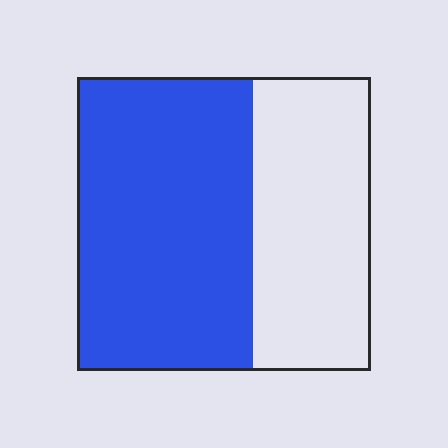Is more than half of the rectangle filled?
Yes.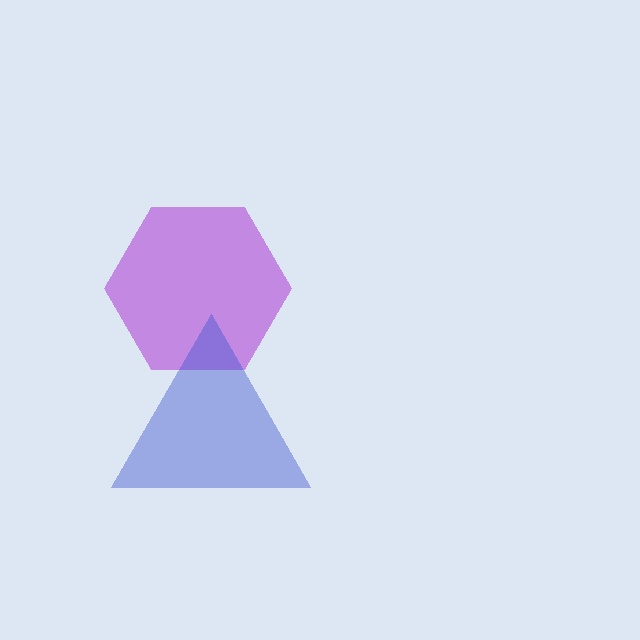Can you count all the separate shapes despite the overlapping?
Yes, there are 2 separate shapes.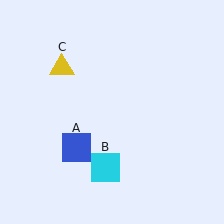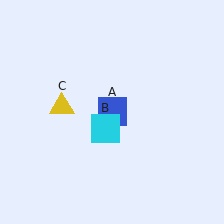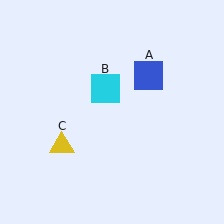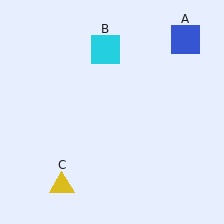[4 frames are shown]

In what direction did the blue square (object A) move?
The blue square (object A) moved up and to the right.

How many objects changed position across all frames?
3 objects changed position: blue square (object A), cyan square (object B), yellow triangle (object C).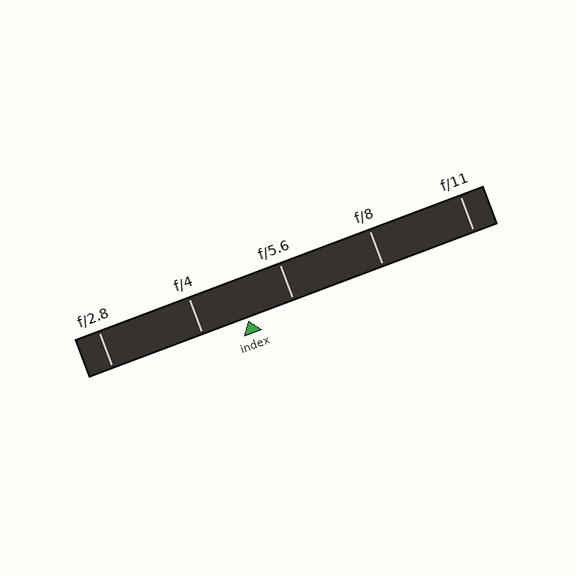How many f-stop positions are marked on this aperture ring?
There are 5 f-stop positions marked.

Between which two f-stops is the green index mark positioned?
The index mark is between f/4 and f/5.6.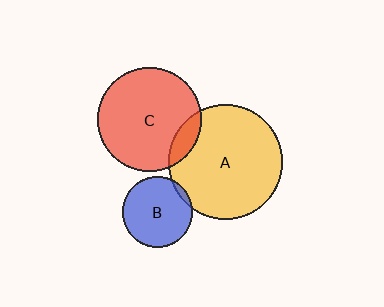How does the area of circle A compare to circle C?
Approximately 1.2 times.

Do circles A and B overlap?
Yes.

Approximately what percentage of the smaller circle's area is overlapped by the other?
Approximately 5%.